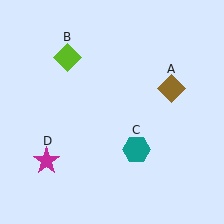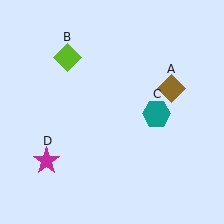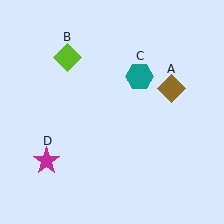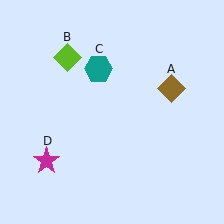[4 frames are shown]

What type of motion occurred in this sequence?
The teal hexagon (object C) rotated counterclockwise around the center of the scene.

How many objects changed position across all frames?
1 object changed position: teal hexagon (object C).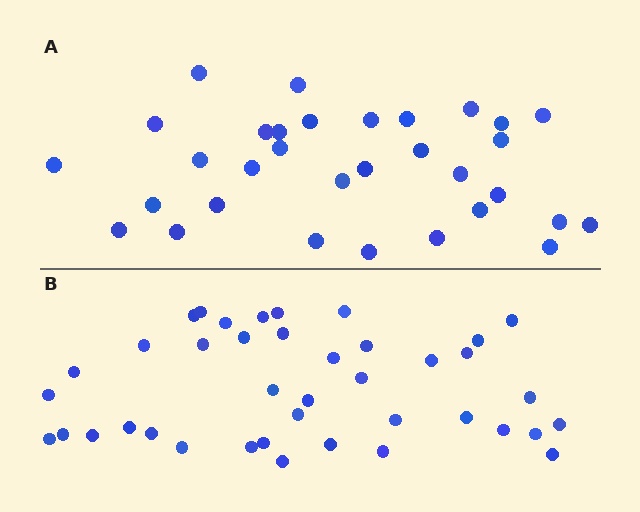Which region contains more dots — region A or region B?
Region B (the bottom region) has more dots.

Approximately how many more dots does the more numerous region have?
Region B has roughly 8 or so more dots than region A.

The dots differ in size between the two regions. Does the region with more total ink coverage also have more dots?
No. Region A has more total ink coverage because its dots are larger, but region B actually contains more individual dots. Total area can be misleading — the number of items is what matters here.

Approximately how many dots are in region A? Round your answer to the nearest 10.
About 30 dots. (The exact count is 32, which rounds to 30.)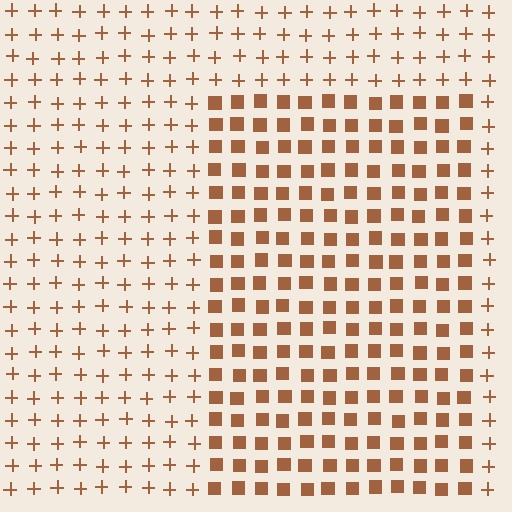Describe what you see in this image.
The image is filled with small brown elements arranged in a uniform grid. A rectangle-shaped region contains squares, while the surrounding area contains plus signs. The boundary is defined purely by the change in element shape.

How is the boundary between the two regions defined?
The boundary is defined by a change in element shape: squares inside vs. plus signs outside. All elements share the same color and spacing.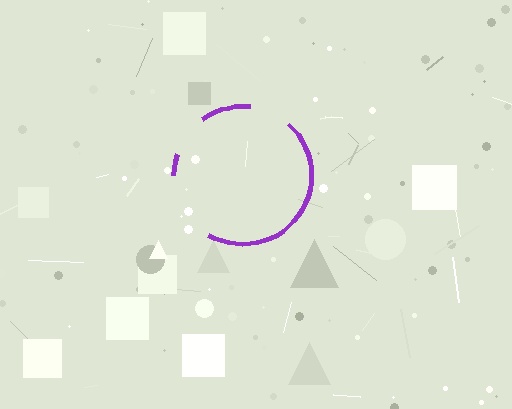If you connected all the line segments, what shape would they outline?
They would outline a circle.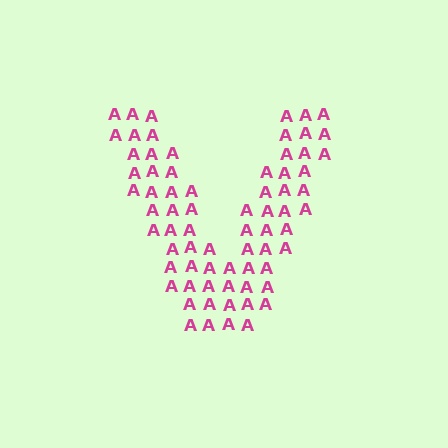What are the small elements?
The small elements are letter A's.